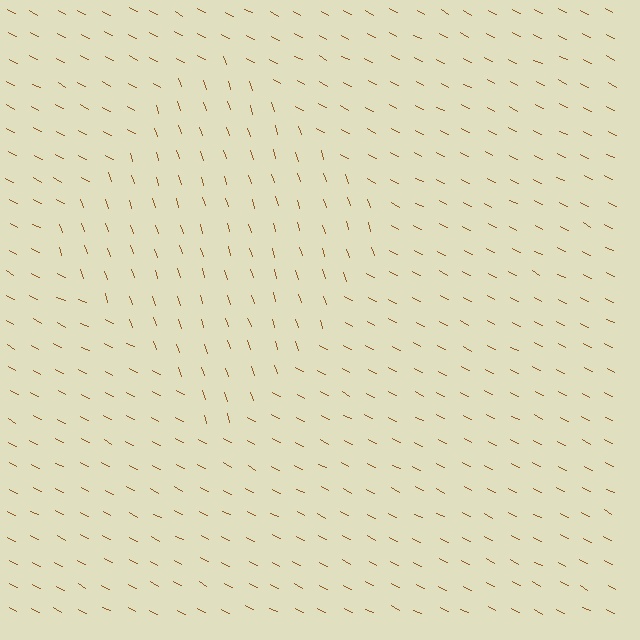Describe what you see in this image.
The image is filled with small brown line segments. A diamond region in the image has lines oriented differently from the surrounding lines, creating a visible texture boundary.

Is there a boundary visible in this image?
Yes, there is a texture boundary formed by a change in line orientation.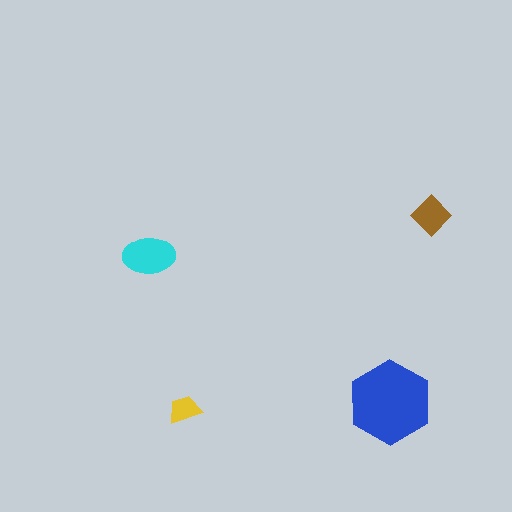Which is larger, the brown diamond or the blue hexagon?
The blue hexagon.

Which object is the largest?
The blue hexagon.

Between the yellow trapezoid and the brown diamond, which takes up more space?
The brown diamond.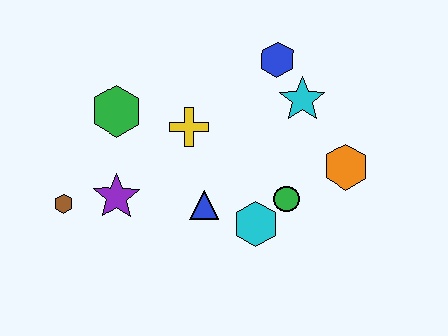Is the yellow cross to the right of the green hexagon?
Yes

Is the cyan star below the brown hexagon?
No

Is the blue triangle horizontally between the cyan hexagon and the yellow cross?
Yes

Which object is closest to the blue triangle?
The cyan hexagon is closest to the blue triangle.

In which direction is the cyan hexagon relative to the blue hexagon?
The cyan hexagon is below the blue hexagon.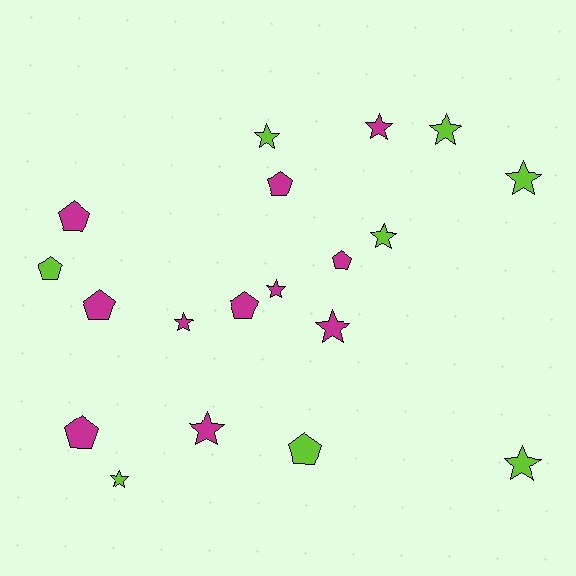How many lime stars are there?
There are 6 lime stars.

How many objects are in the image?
There are 19 objects.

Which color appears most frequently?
Magenta, with 11 objects.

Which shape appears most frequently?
Star, with 11 objects.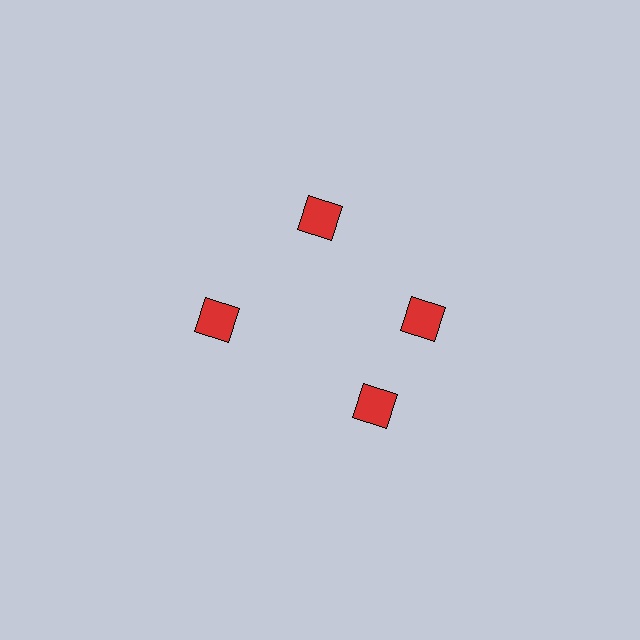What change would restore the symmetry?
The symmetry would be restored by rotating it back into even spacing with its neighbors so that all 4 squares sit at equal angles and equal distance from the center.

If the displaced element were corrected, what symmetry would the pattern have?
It would have 4-fold rotational symmetry — the pattern would map onto itself every 90 degrees.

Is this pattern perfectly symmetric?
No. The 4 red squares are arranged in a ring, but one element near the 6 o'clock position is rotated out of alignment along the ring, breaking the 4-fold rotational symmetry.